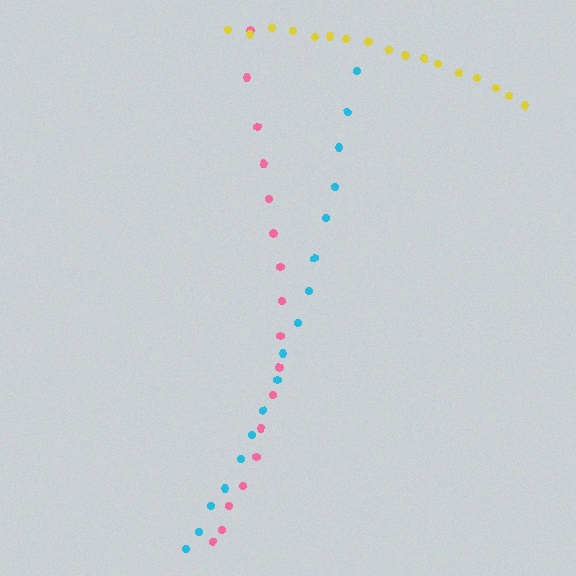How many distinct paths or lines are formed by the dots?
There are 3 distinct paths.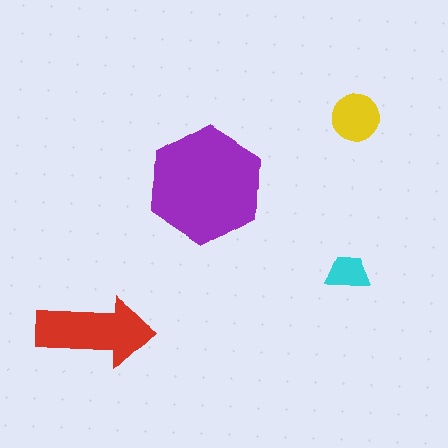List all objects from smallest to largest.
The cyan trapezoid, the yellow circle, the red arrow, the purple hexagon.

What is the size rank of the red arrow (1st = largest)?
2nd.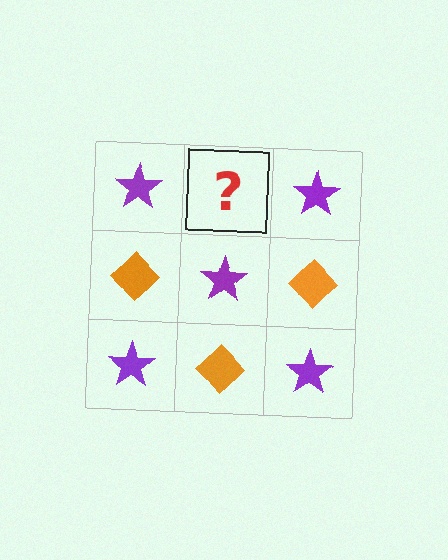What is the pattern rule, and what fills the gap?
The rule is that it alternates purple star and orange diamond in a checkerboard pattern. The gap should be filled with an orange diamond.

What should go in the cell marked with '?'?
The missing cell should contain an orange diamond.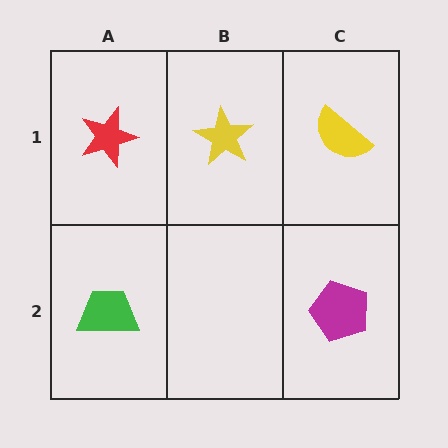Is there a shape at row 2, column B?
No, that cell is empty.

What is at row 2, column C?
A magenta pentagon.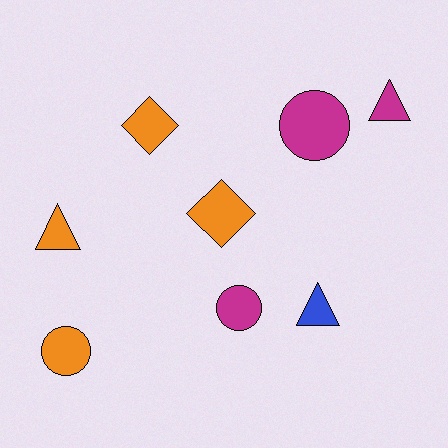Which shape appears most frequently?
Circle, with 3 objects.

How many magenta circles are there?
There are 2 magenta circles.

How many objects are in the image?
There are 8 objects.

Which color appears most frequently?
Orange, with 4 objects.